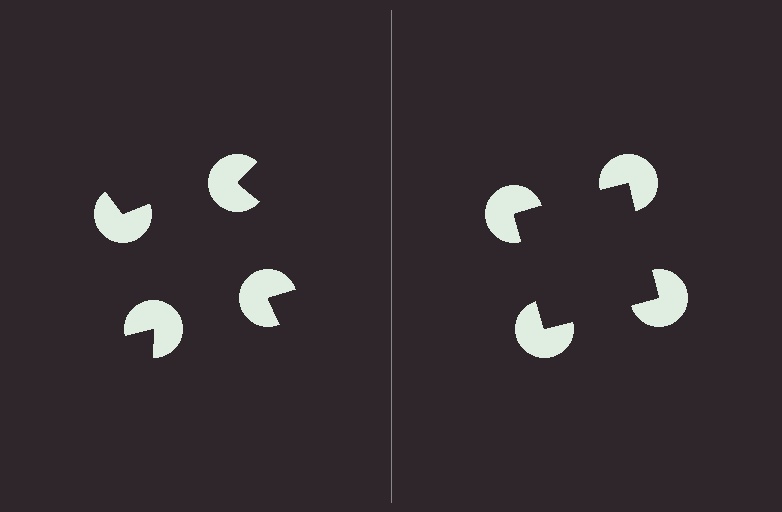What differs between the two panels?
The pac-man discs are positioned identically on both sides; only the wedge orientations differ. On the right they align to a square; on the left they are misaligned.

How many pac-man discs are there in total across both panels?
8 — 4 on each side.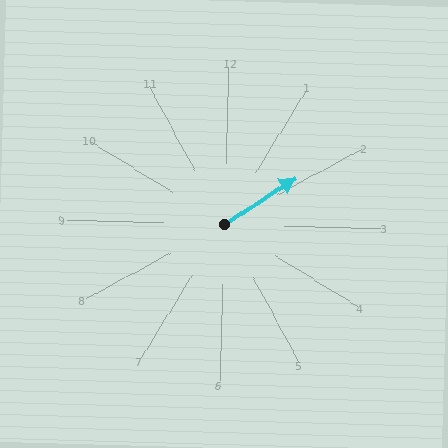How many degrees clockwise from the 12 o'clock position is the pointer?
Approximately 56 degrees.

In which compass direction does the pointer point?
Northeast.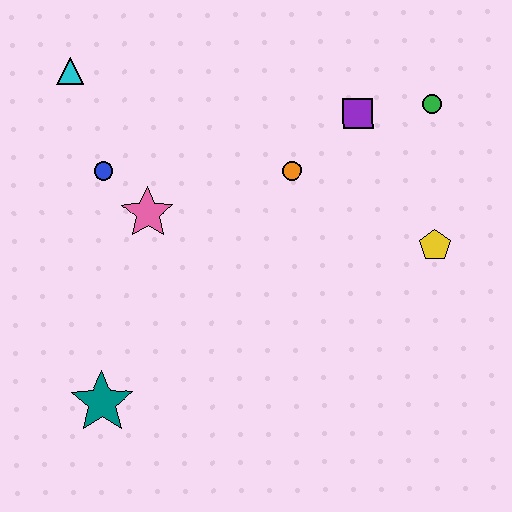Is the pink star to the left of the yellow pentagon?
Yes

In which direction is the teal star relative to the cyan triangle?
The teal star is below the cyan triangle.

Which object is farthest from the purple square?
The teal star is farthest from the purple square.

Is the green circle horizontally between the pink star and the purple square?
No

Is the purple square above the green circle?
No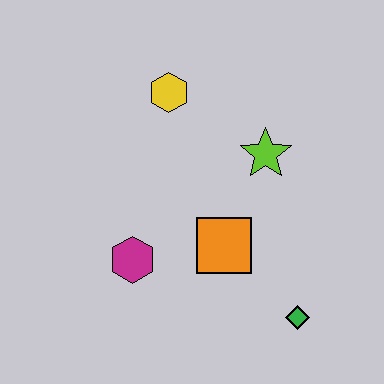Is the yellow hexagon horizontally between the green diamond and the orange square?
No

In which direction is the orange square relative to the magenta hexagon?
The orange square is to the right of the magenta hexagon.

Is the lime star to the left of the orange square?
No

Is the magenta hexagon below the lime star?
Yes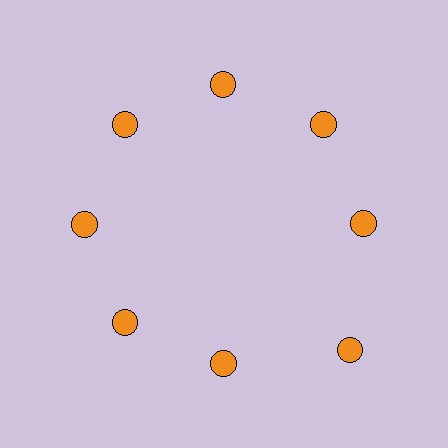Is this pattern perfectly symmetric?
No. The 8 orange circles are arranged in a ring, but one element near the 4 o'clock position is pushed outward from the center, breaking the 8-fold rotational symmetry.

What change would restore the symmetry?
The symmetry would be restored by moving it inward, back onto the ring so that all 8 circles sit at equal angles and equal distance from the center.